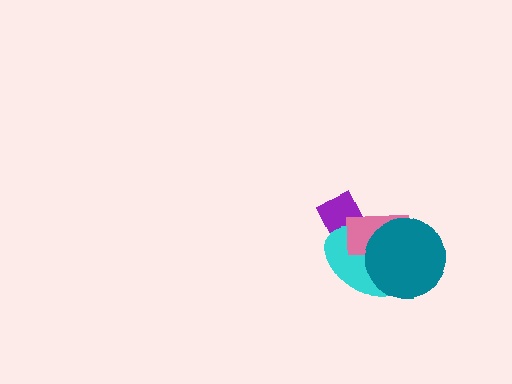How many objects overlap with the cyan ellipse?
3 objects overlap with the cyan ellipse.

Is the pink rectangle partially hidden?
Yes, it is partially covered by another shape.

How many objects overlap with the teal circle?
2 objects overlap with the teal circle.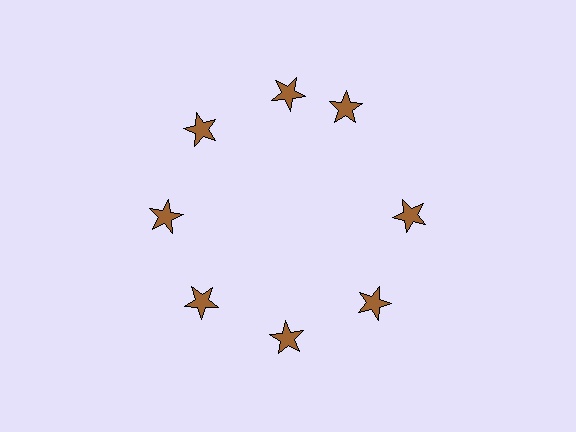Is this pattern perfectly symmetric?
No. The 8 brown stars are arranged in a ring, but one element near the 2 o'clock position is rotated out of alignment along the ring, breaking the 8-fold rotational symmetry.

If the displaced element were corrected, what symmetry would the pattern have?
It would have 8-fold rotational symmetry — the pattern would map onto itself every 45 degrees.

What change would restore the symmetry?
The symmetry would be restored by rotating it back into even spacing with its neighbors so that all 8 stars sit at equal angles and equal distance from the center.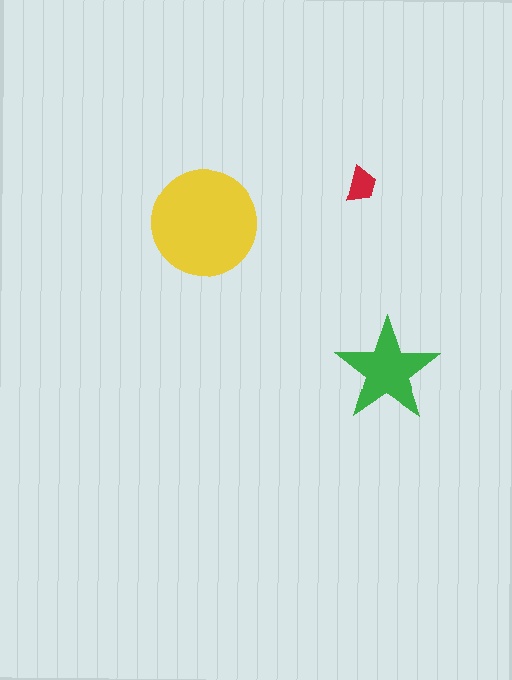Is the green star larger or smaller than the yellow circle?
Smaller.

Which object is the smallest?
The red trapezoid.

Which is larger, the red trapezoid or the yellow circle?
The yellow circle.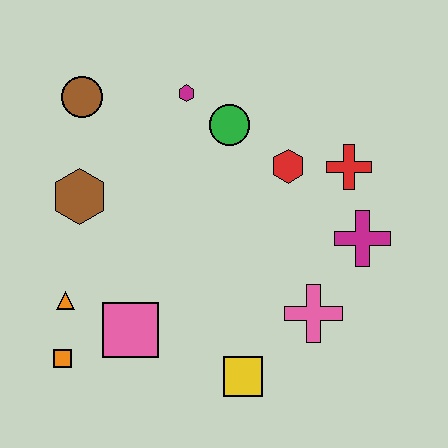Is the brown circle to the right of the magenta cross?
No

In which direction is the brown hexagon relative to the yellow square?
The brown hexagon is above the yellow square.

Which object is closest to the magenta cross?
The red cross is closest to the magenta cross.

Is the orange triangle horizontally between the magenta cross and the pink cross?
No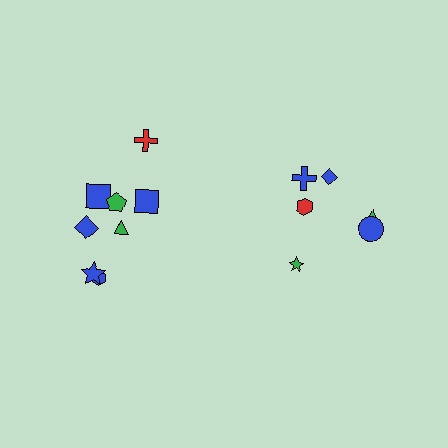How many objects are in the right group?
There are 6 objects.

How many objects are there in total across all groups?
There are 14 objects.